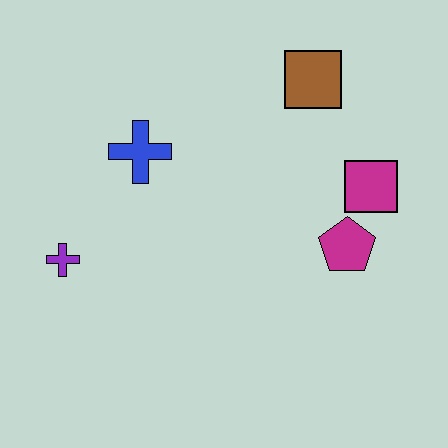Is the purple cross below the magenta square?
Yes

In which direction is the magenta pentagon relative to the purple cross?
The magenta pentagon is to the right of the purple cross.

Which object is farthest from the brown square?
The purple cross is farthest from the brown square.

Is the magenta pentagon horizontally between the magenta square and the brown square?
Yes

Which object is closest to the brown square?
The magenta square is closest to the brown square.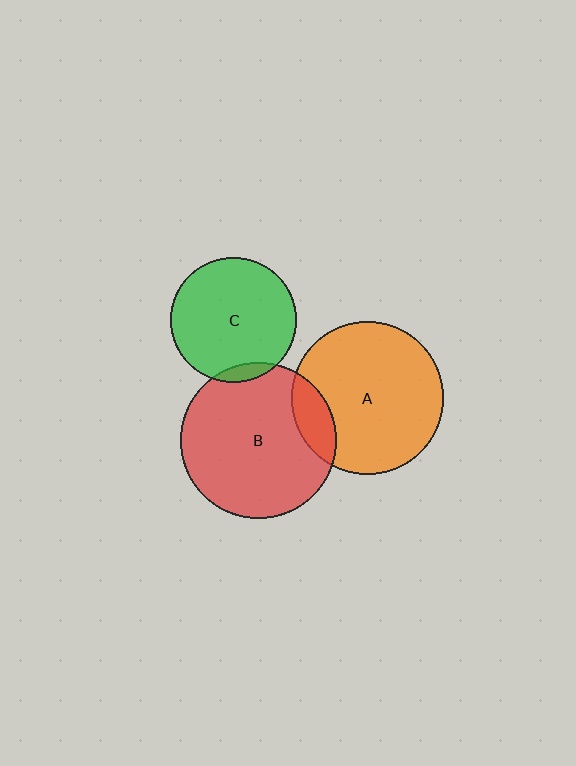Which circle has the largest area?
Circle B (red).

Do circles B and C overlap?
Yes.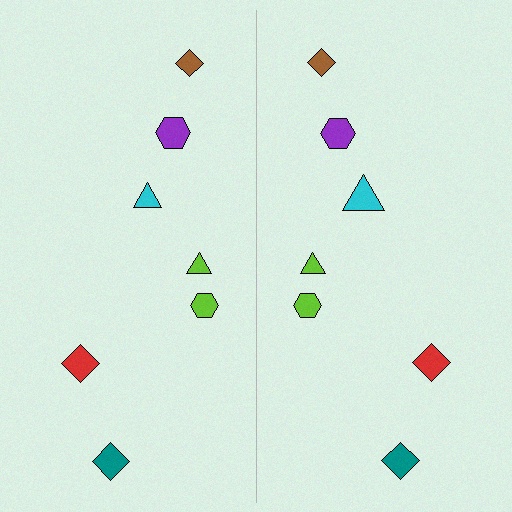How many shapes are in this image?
There are 14 shapes in this image.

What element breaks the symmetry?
The cyan triangle on the right side has a different size than its mirror counterpart.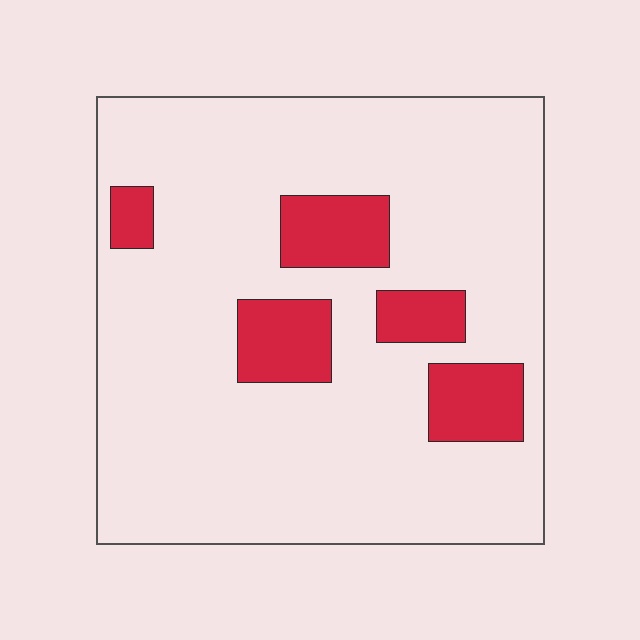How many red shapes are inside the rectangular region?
5.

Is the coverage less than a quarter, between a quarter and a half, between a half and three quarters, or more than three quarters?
Less than a quarter.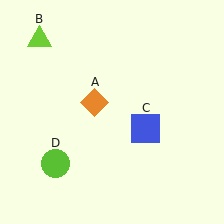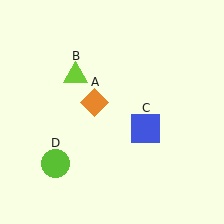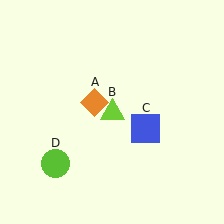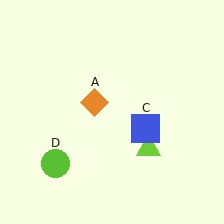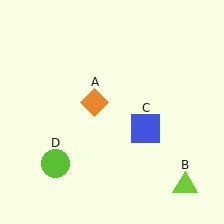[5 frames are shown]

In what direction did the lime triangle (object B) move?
The lime triangle (object B) moved down and to the right.